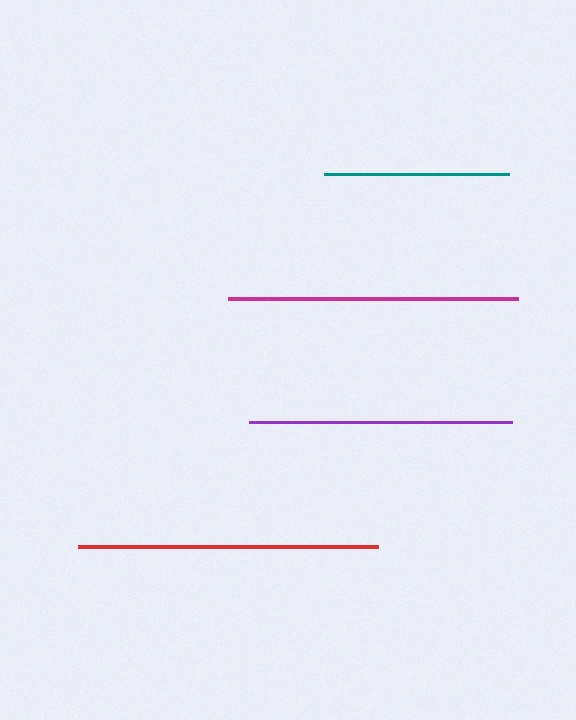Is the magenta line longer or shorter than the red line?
The red line is longer than the magenta line.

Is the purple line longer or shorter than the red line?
The red line is longer than the purple line.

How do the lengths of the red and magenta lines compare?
The red and magenta lines are approximately the same length.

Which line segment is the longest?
The red line is the longest at approximately 300 pixels.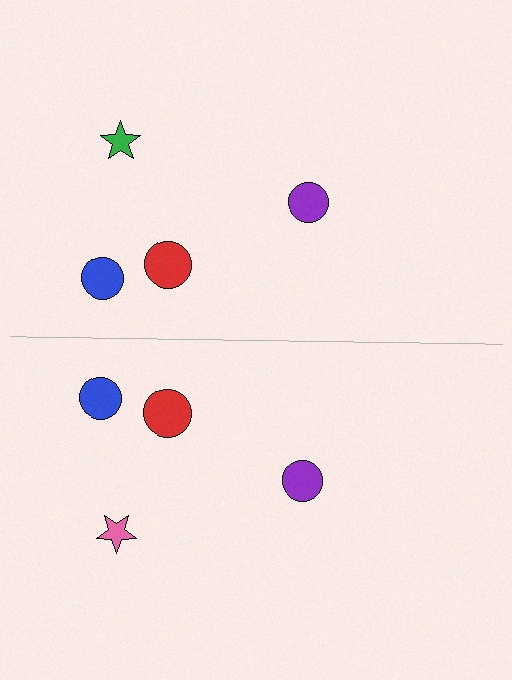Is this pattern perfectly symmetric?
No, the pattern is not perfectly symmetric. The pink star on the bottom side breaks the symmetry — its mirror counterpart is green.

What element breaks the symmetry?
The pink star on the bottom side breaks the symmetry — its mirror counterpart is green.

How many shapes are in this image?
There are 8 shapes in this image.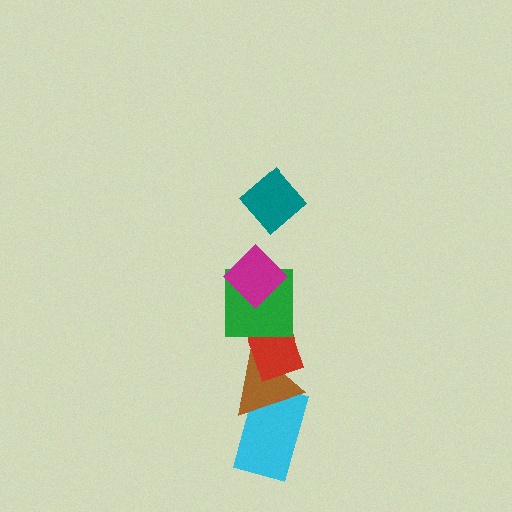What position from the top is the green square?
The green square is 3rd from the top.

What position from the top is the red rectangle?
The red rectangle is 4th from the top.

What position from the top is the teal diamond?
The teal diamond is 1st from the top.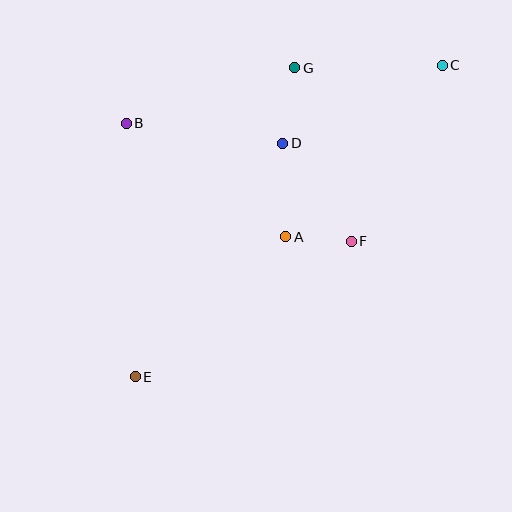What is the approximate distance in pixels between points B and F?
The distance between B and F is approximately 254 pixels.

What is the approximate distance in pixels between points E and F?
The distance between E and F is approximately 255 pixels.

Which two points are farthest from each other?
Points C and E are farthest from each other.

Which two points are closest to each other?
Points A and F are closest to each other.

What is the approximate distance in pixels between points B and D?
The distance between B and D is approximately 158 pixels.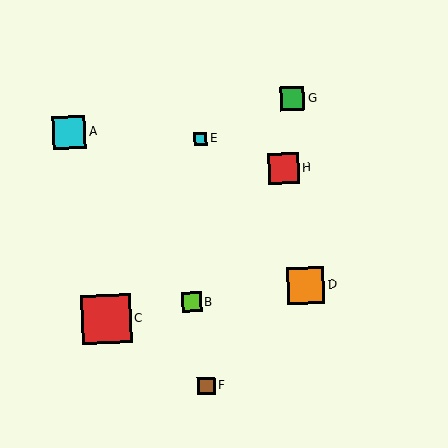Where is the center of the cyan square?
The center of the cyan square is at (69, 133).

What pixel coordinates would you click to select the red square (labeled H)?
Click at (284, 168) to select the red square H.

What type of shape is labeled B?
Shape B is a lime square.